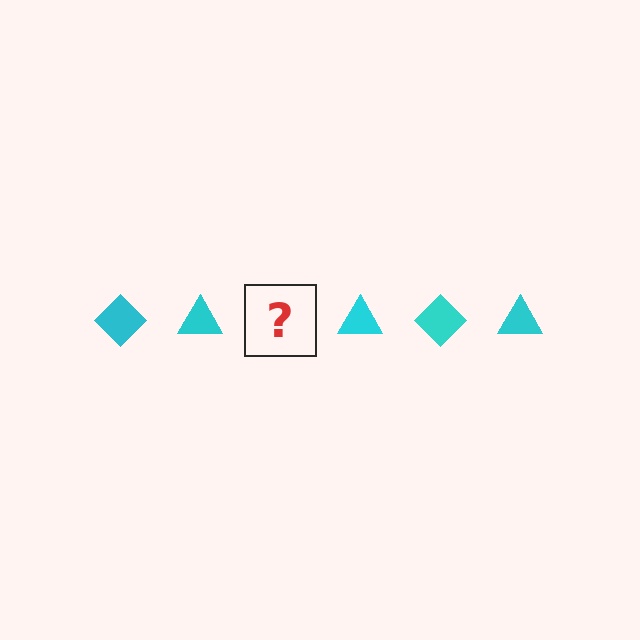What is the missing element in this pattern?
The missing element is a cyan diamond.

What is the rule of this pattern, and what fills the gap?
The rule is that the pattern cycles through diamond, triangle shapes in cyan. The gap should be filled with a cyan diamond.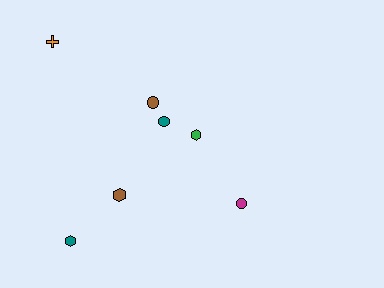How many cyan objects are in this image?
There are no cyan objects.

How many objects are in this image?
There are 7 objects.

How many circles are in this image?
There are 3 circles.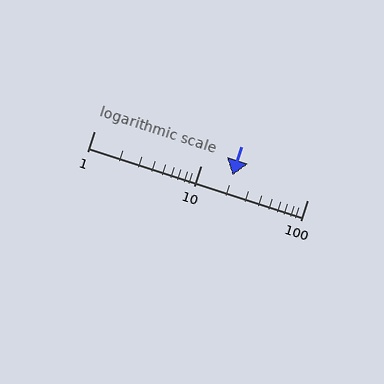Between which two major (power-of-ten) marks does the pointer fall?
The pointer is between 10 and 100.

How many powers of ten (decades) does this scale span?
The scale spans 2 decades, from 1 to 100.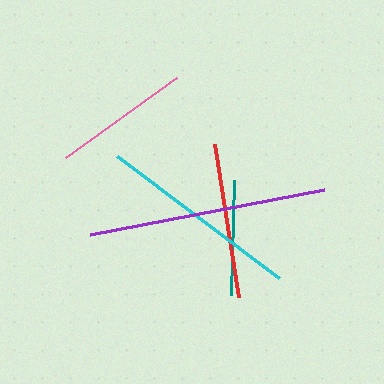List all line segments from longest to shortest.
From longest to shortest: purple, cyan, red, pink, teal.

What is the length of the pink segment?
The pink segment is approximately 136 pixels long.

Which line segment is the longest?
The purple line is the longest at approximately 238 pixels.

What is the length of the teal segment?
The teal segment is approximately 115 pixels long.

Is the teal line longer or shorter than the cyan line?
The cyan line is longer than the teal line.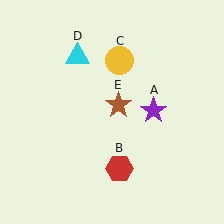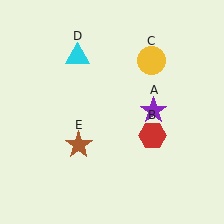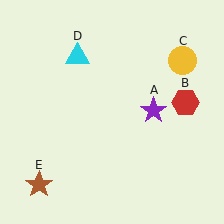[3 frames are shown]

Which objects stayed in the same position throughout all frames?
Purple star (object A) and cyan triangle (object D) remained stationary.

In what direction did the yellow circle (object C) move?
The yellow circle (object C) moved right.